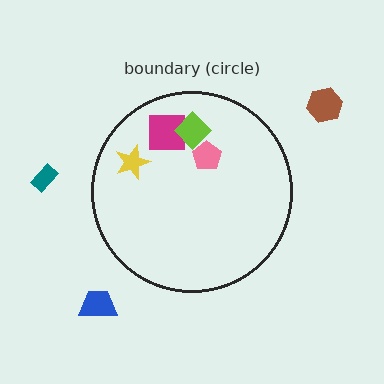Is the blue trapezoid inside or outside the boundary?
Outside.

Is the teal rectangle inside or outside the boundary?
Outside.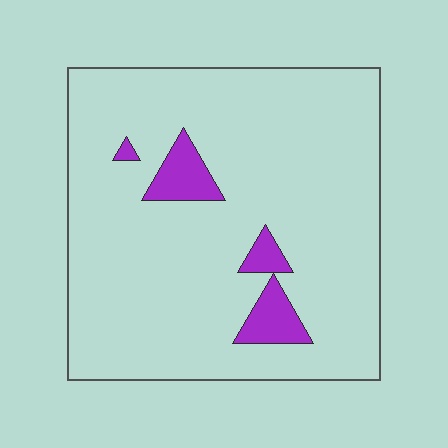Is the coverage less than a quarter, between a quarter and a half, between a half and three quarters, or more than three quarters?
Less than a quarter.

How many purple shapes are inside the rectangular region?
4.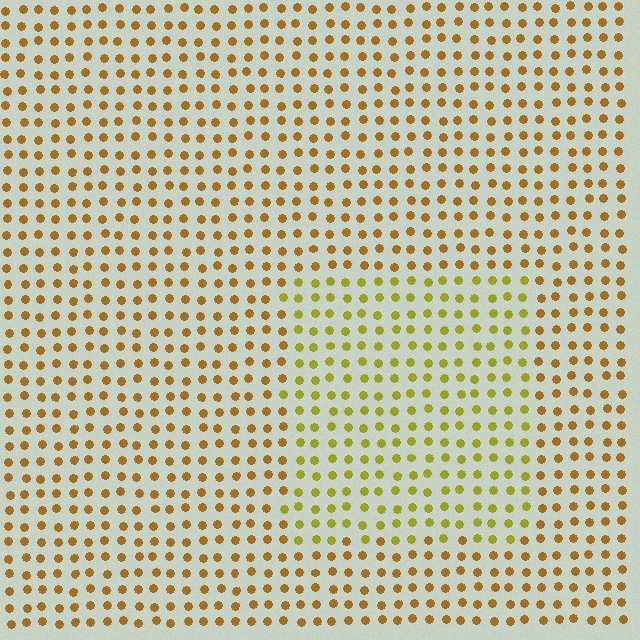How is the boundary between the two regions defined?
The boundary is defined purely by a slight shift in hue (about 28 degrees). Spacing, size, and orientation are identical on both sides.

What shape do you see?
I see a rectangle.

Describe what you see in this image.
The image is filled with small brown elements in a uniform arrangement. A rectangle-shaped region is visible where the elements are tinted to a slightly different hue, forming a subtle color boundary.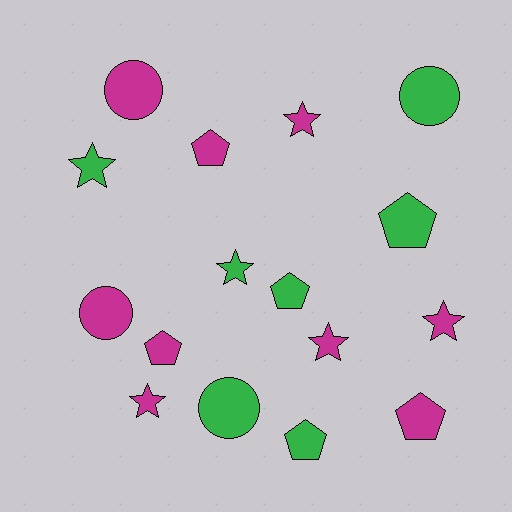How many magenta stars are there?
There are 4 magenta stars.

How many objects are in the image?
There are 16 objects.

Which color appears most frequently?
Magenta, with 9 objects.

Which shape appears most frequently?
Star, with 6 objects.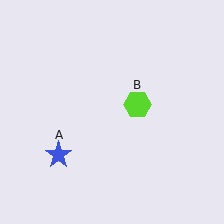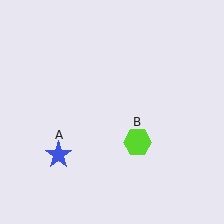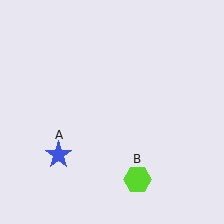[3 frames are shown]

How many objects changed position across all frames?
1 object changed position: lime hexagon (object B).